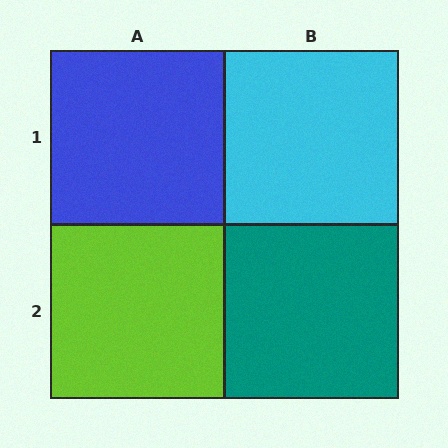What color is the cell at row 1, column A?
Blue.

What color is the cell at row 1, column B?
Cyan.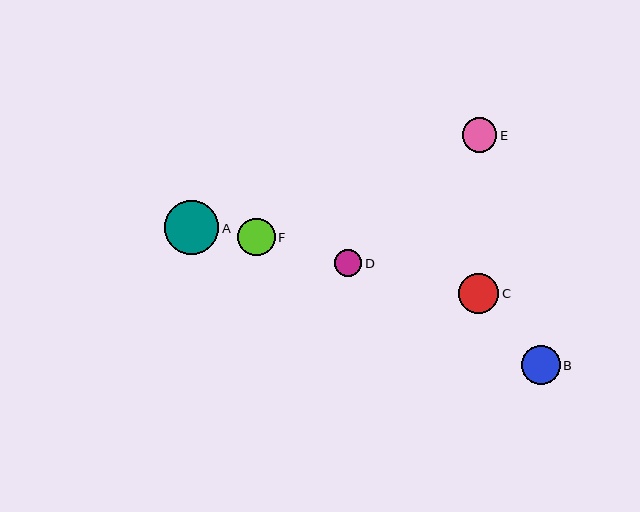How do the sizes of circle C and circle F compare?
Circle C and circle F are approximately the same size.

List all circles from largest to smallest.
From largest to smallest: A, C, B, F, E, D.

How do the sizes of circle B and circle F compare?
Circle B and circle F are approximately the same size.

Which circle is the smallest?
Circle D is the smallest with a size of approximately 27 pixels.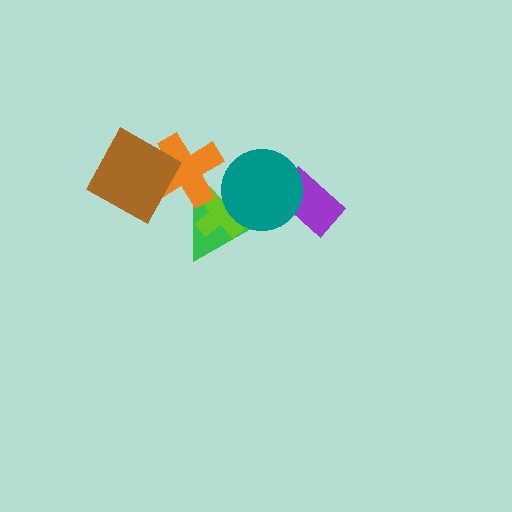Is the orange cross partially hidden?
Yes, it is partially covered by another shape.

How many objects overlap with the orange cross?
3 objects overlap with the orange cross.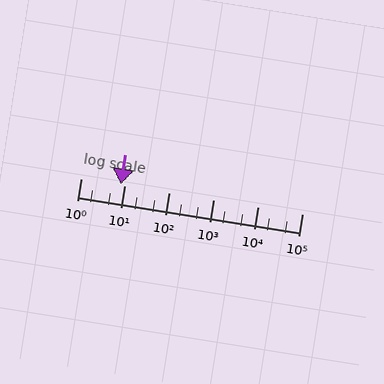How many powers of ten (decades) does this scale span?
The scale spans 5 decades, from 1 to 100000.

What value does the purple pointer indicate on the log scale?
The pointer indicates approximately 7.9.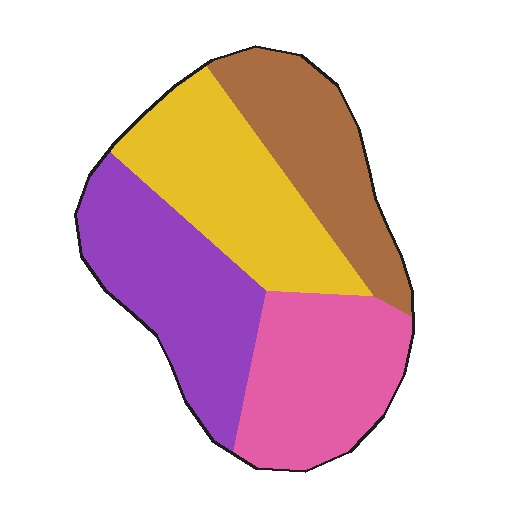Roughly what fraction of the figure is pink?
Pink takes up about one quarter (1/4) of the figure.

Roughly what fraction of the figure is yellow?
Yellow covers 26% of the figure.